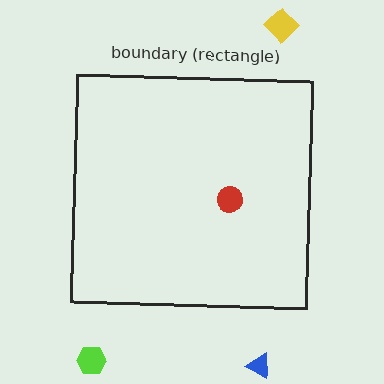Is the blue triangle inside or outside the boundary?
Outside.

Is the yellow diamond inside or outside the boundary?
Outside.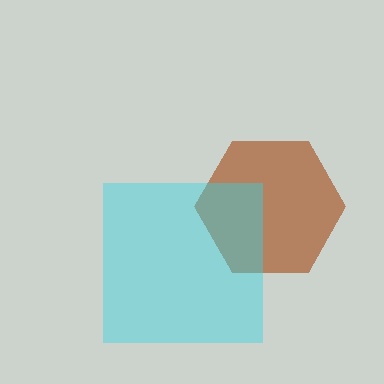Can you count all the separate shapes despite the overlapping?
Yes, there are 2 separate shapes.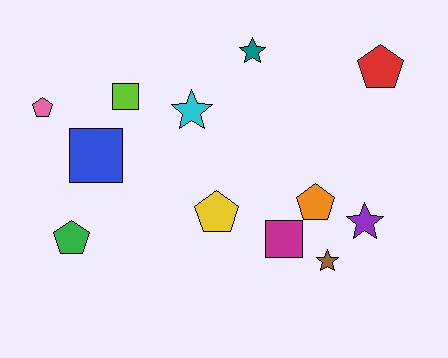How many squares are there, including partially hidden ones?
There are 3 squares.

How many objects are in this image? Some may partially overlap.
There are 12 objects.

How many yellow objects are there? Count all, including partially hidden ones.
There is 1 yellow object.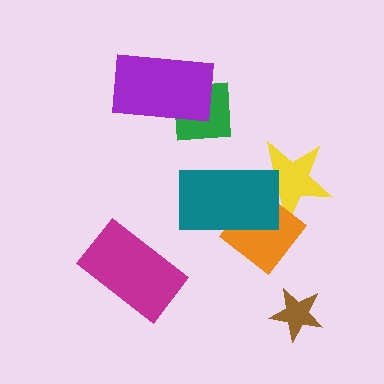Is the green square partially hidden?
Yes, it is partially covered by another shape.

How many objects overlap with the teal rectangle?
2 objects overlap with the teal rectangle.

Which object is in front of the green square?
The purple rectangle is in front of the green square.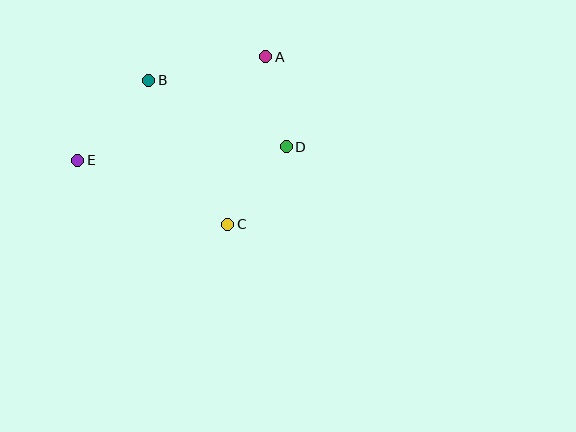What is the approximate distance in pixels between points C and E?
The distance between C and E is approximately 163 pixels.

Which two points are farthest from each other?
Points A and E are farthest from each other.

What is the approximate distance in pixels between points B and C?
The distance between B and C is approximately 164 pixels.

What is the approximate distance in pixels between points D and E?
The distance between D and E is approximately 209 pixels.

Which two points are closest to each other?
Points A and D are closest to each other.